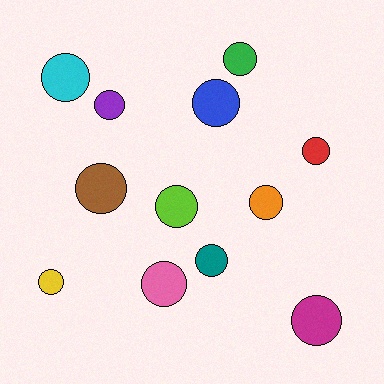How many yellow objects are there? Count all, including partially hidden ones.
There is 1 yellow object.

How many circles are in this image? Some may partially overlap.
There are 12 circles.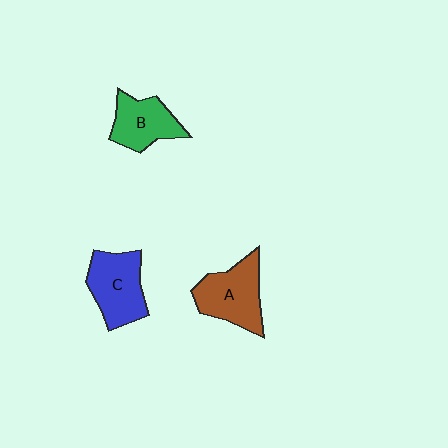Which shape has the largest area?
Shape C (blue).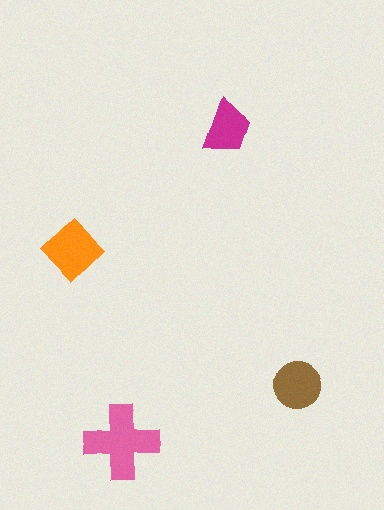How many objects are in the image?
There are 4 objects in the image.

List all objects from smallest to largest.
The magenta trapezoid, the brown circle, the orange diamond, the pink cross.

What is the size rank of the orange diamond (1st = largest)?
2nd.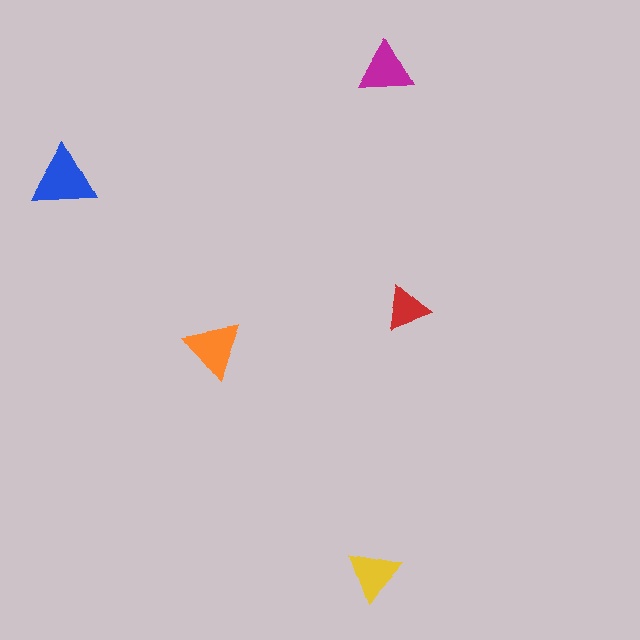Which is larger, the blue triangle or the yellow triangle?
The blue one.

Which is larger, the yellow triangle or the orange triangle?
The orange one.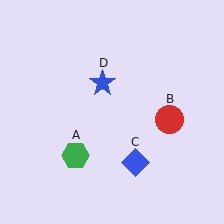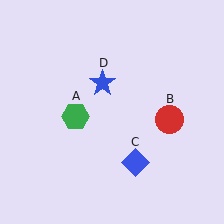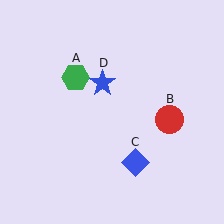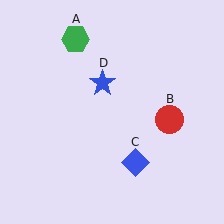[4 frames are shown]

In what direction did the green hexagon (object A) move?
The green hexagon (object A) moved up.